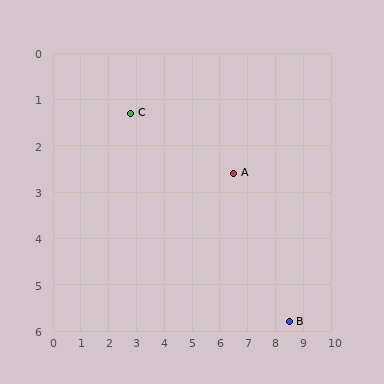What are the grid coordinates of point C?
Point C is at approximately (2.8, 1.3).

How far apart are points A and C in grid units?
Points A and C are about 3.9 grid units apart.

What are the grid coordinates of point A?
Point A is at approximately (6.5, 2.6).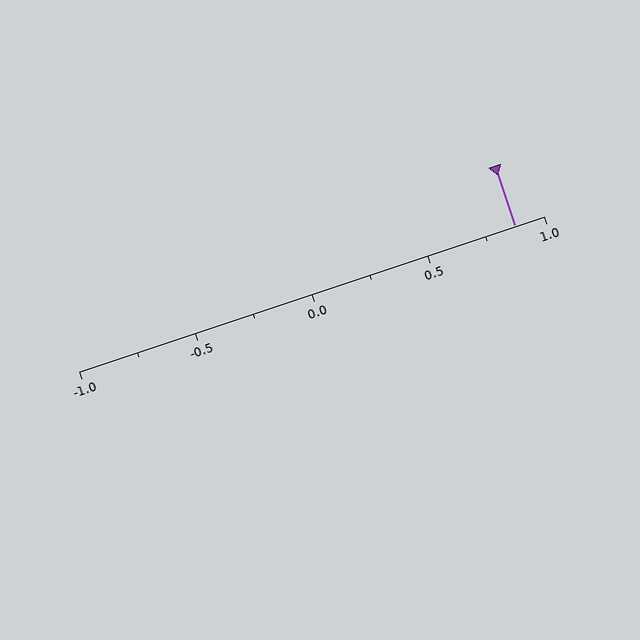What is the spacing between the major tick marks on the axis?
The major ticks are spaced 0.5 apart.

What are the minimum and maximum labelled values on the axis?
The axis runs from -1.0 to 1.0.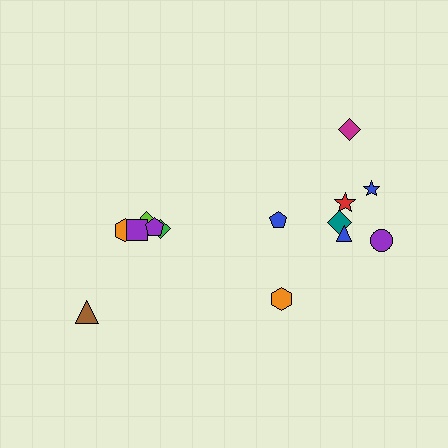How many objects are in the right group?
There are 8 objects.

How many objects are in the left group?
There are 6 objects.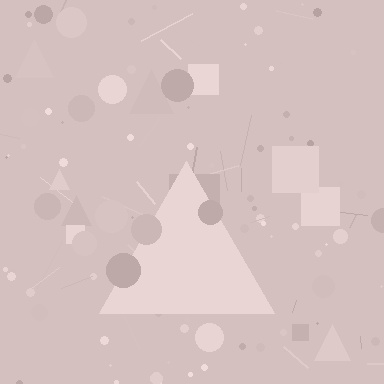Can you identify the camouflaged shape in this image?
The camouflaged shape is a triangle.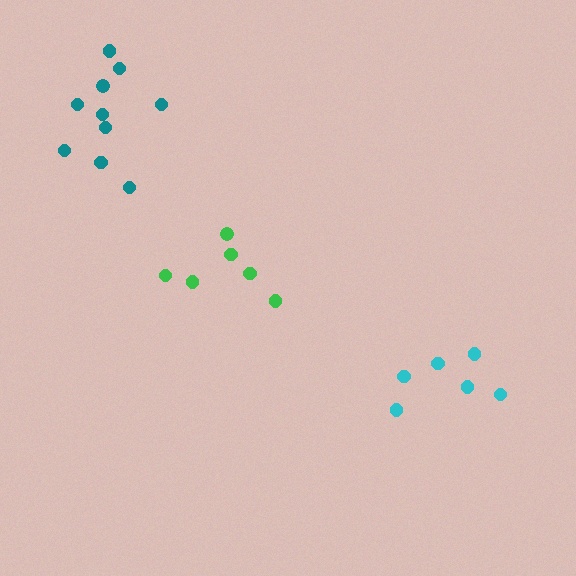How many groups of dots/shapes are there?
There are 3 groups.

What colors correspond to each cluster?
The clusters are colored: green, teal, cyan.